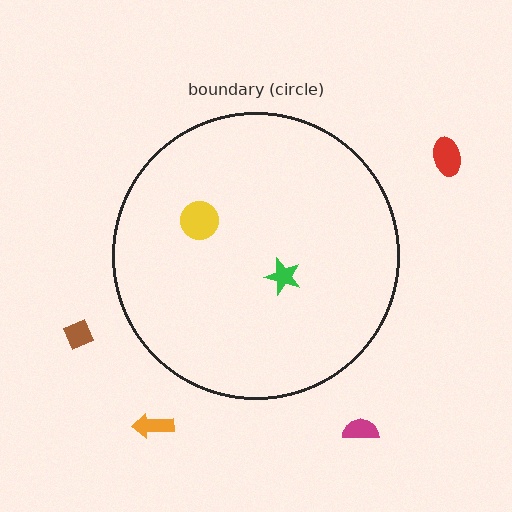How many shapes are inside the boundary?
2 inside, 4 outside.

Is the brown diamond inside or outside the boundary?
Outside.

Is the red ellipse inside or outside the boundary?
Outside.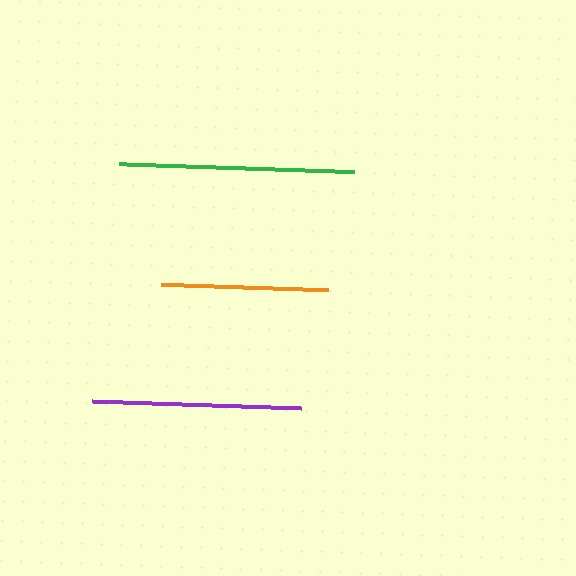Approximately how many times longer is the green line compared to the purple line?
The green line is approximately 1.1 times the length of the purple line.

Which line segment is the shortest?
The orange line is the shortest at approximately 166 pixels.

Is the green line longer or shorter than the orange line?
The green line is longer than the orange line.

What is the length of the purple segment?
The purple segment is approximately 209 pixels long.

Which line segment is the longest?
The green line is the longest at approximately 235 pixels.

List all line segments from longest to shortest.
From longest to shortest: green, purple, orange.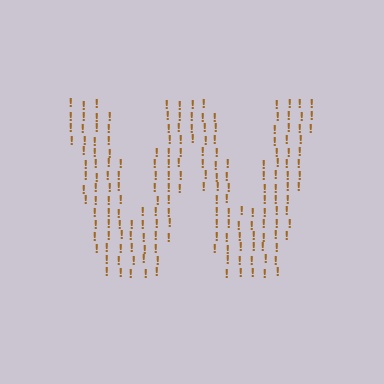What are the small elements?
The small elements are exclamation marks.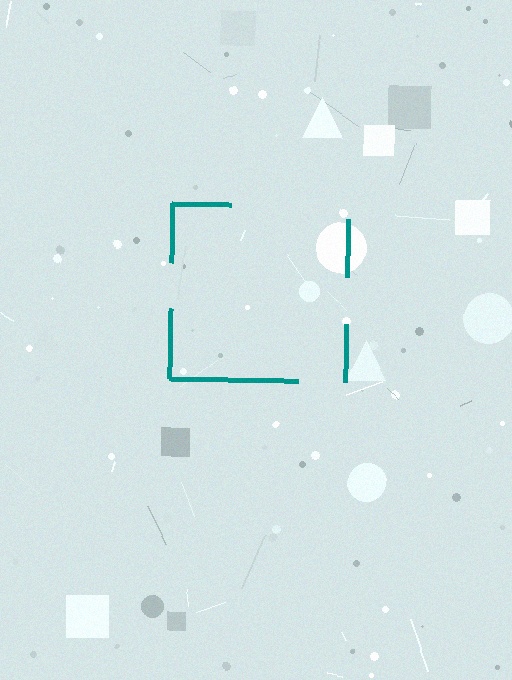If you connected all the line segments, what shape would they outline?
They would outline a square.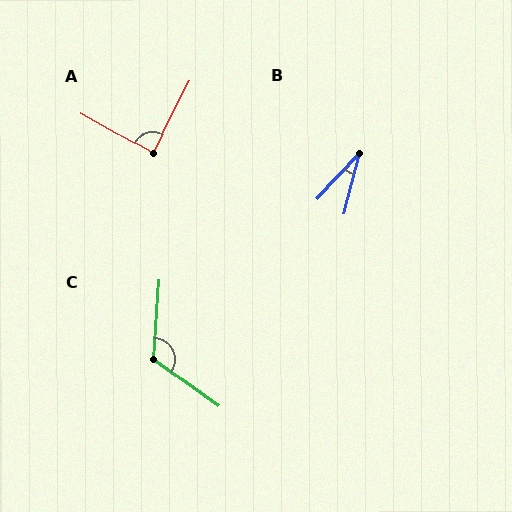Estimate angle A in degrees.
Approximately 88 degrees.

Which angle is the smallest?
B, at approximately 29 degrees.